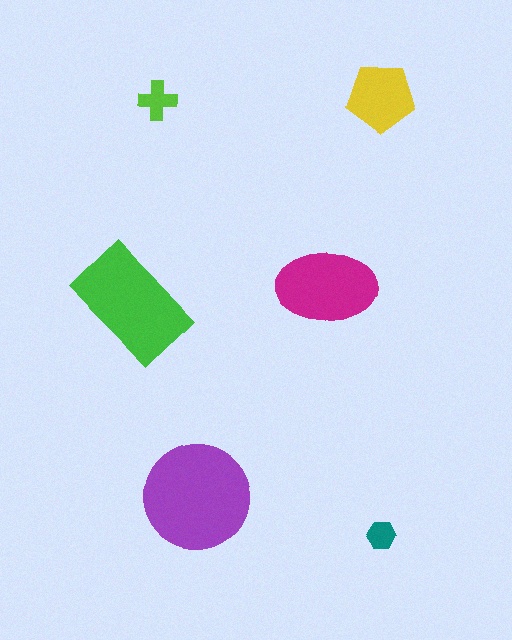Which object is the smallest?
The teal hexagon.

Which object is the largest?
The purple circle.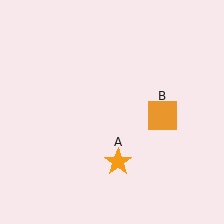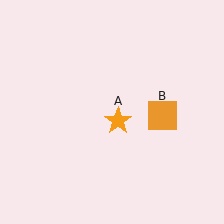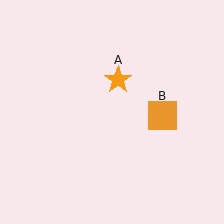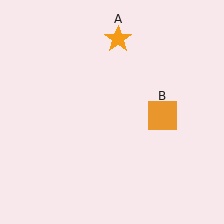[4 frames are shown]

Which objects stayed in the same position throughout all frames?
Orange square (object B) remained stationary.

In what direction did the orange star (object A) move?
The orange star (object A) moved up.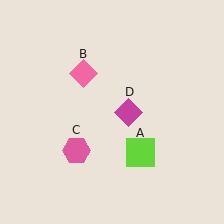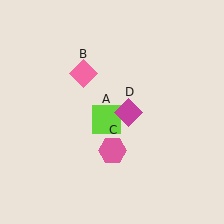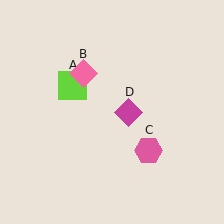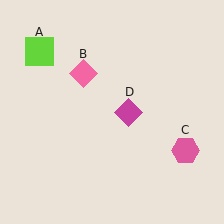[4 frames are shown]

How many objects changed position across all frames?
2 objects changed position: lime square (object A), pink hexagon (object C).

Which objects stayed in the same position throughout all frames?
Pink diamond (object B) and magenta diamond (object D) remained stationary.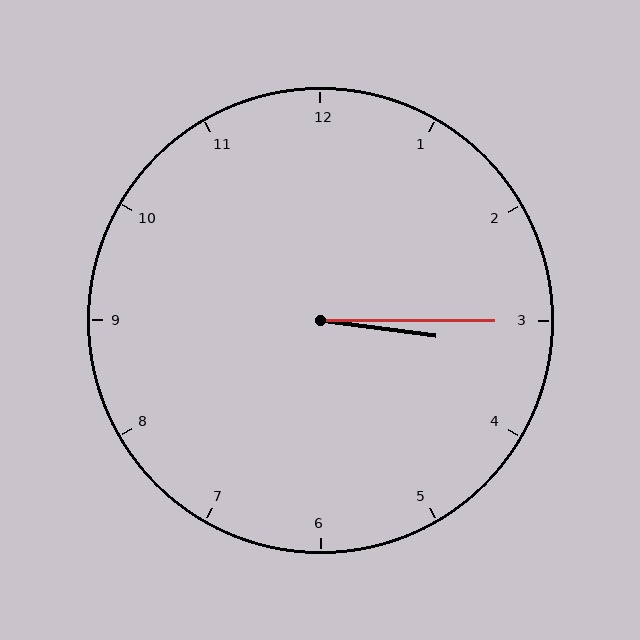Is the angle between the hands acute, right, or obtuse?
It is acute.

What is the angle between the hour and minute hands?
Approximately 8 degrees.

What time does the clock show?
3:15.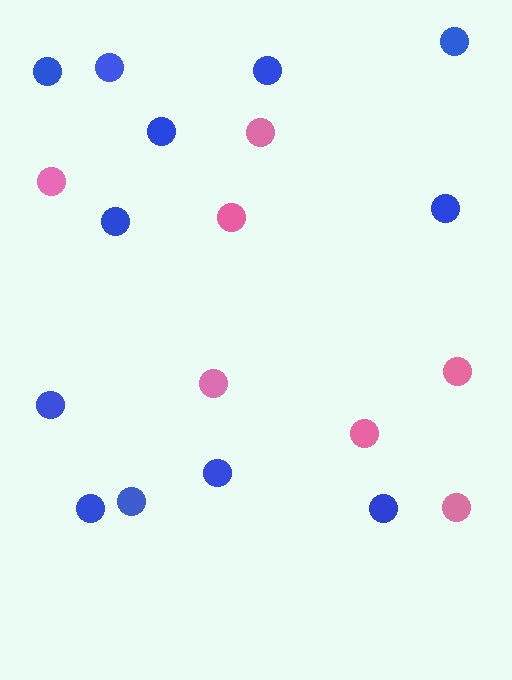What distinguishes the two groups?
There are 2 groups: one group of pink circles (7) and one group of blue circles (12).